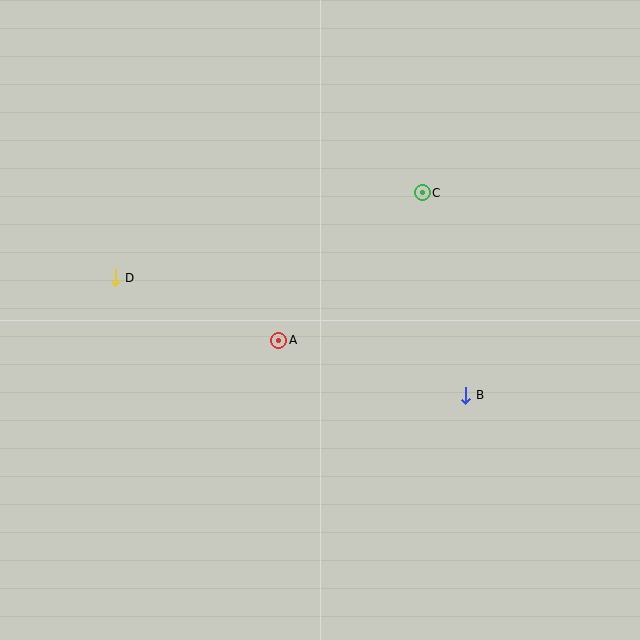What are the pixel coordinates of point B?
Point B is at (466, 395).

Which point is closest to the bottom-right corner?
Point B is closest to the bottom-right corner.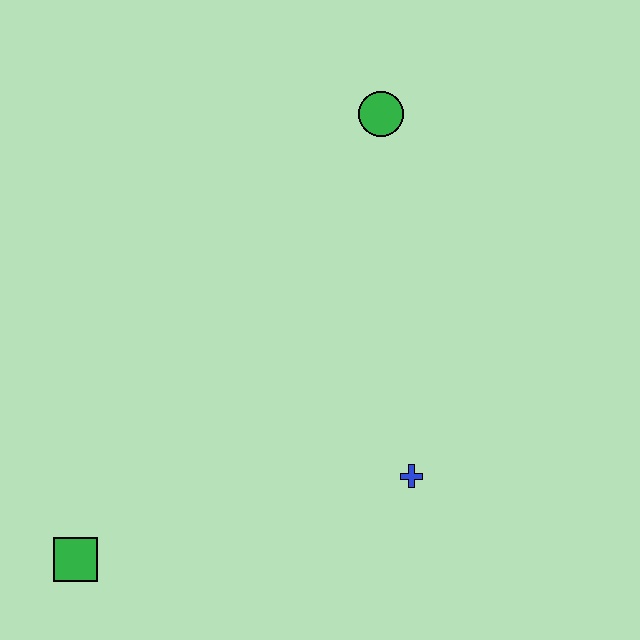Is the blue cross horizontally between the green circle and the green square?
No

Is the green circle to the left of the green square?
No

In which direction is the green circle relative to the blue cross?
The green circle is above the blue cross.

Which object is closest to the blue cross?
The green square is closest to the blue cross.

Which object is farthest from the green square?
The green circle is farthest from the green square.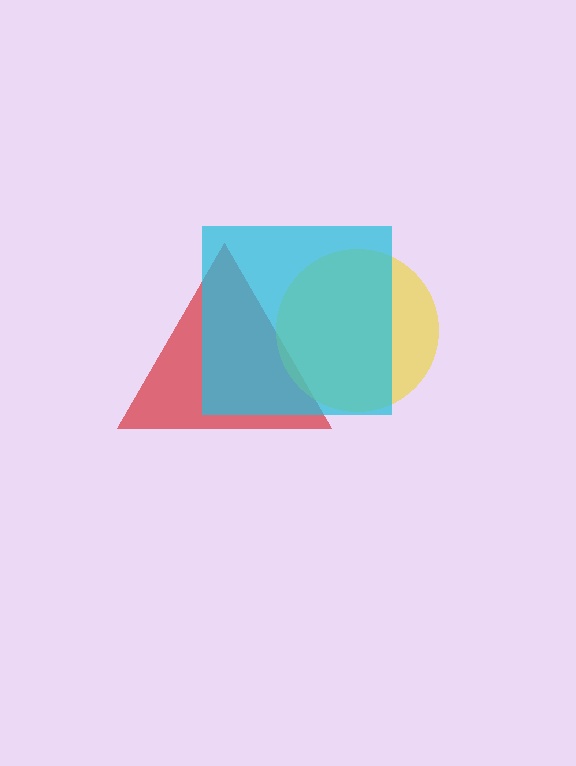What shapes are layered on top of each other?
The layered shapes are: a red triangle, a yellow circle, a cyan square.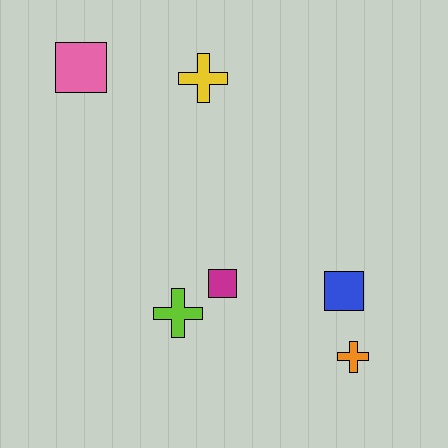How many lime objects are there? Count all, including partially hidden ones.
There is 1 lime object.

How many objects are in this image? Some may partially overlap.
There are 6 objects.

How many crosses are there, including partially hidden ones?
There are 3 crosses.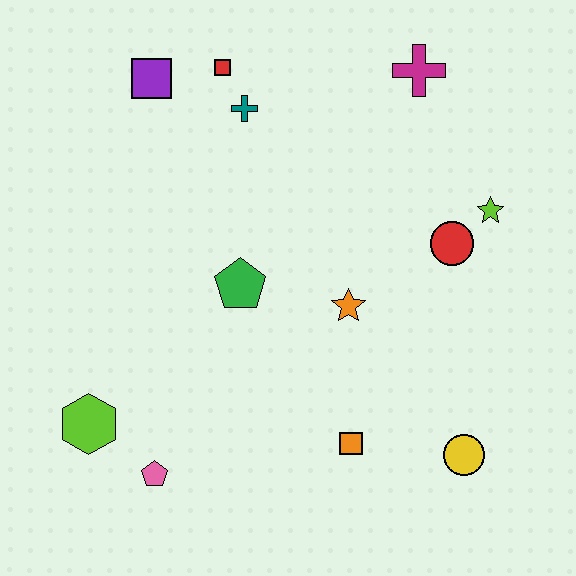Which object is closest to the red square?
The teal cross is closest to the red square.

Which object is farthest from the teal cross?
The yellow circle is farthest from the teal cross.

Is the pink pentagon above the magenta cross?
No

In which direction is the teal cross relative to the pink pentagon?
The teal cross is above the pink pentagon.